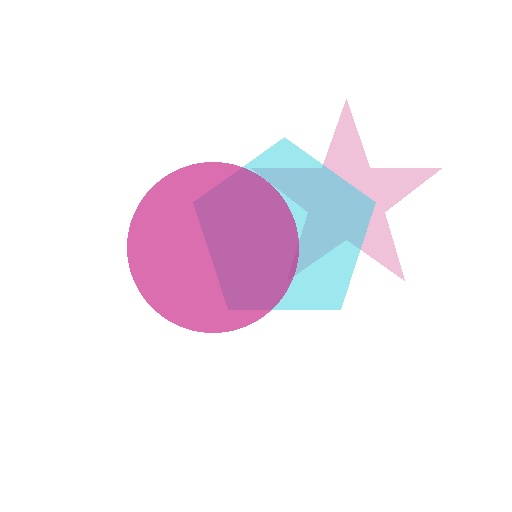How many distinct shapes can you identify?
There are 3 distinct shapes: a pink star, a cyan pentagon, a magenta circle.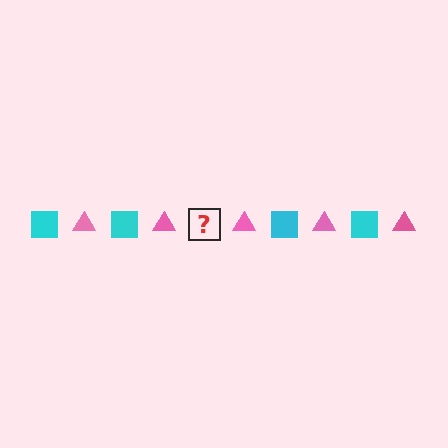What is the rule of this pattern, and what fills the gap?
The rule is that the pattern alternates between cyan square and pink triangle. The gap should be filled with a cyan square.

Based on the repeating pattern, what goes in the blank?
The blank should be a cyan square.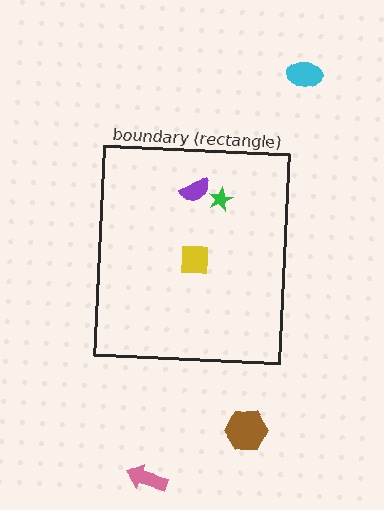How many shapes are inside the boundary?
3 inside, 3 outside.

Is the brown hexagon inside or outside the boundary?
Outside.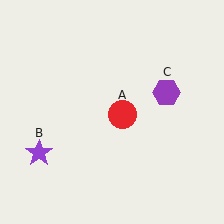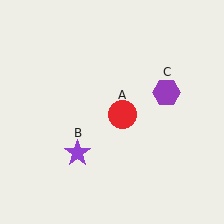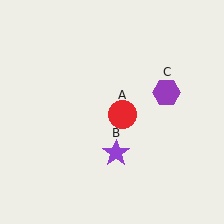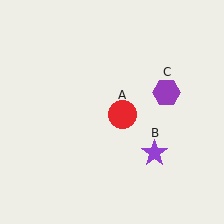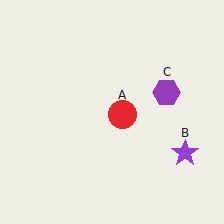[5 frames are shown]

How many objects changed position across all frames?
1 object changed position: purple star (object B).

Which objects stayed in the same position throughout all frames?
Red circle (object A) and purple hexagon (object C) remained stationary.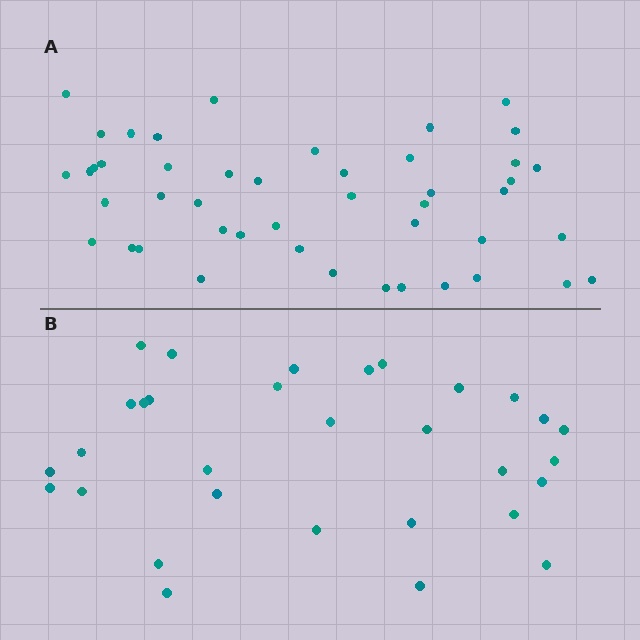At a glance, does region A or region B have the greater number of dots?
Region A (the top region) has more dots.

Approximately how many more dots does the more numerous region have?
Region A has approximately 15 more dots than region B.